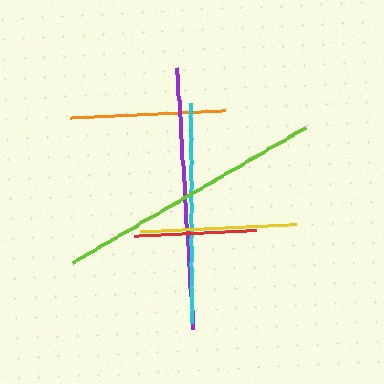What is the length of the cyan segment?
The cyan segment is approximately 220 pixels long.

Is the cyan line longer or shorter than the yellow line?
The cyan line is longer than the yellow line.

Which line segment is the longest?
The lime line is the longest at approximately 269 pixels.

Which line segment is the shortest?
The red line is the shortest at approximately 122 pixels.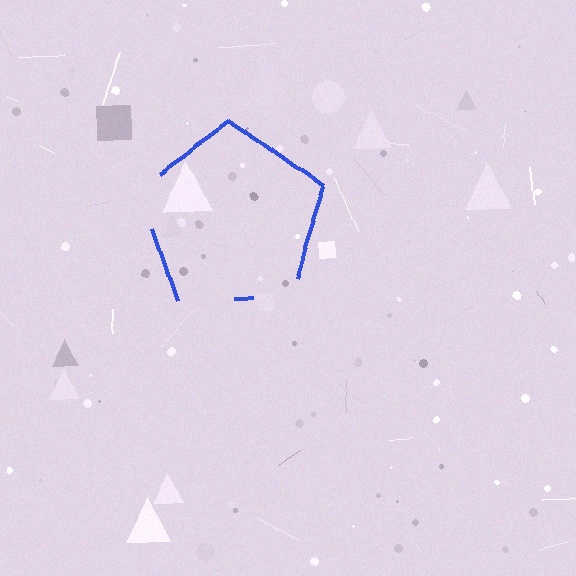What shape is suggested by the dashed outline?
The dashed outline suggests a pentagon.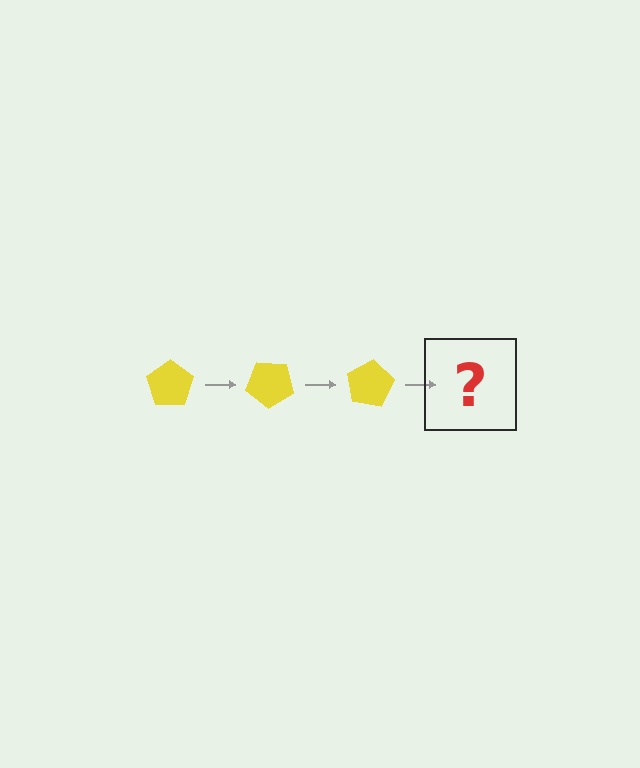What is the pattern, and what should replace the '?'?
The pattern is that the pentagon rotates 40 degrees each step. The '?' should be a yellow pentagon rotated 120 degrees.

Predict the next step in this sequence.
The next step is a yellow pentagon rotated 120 degrees.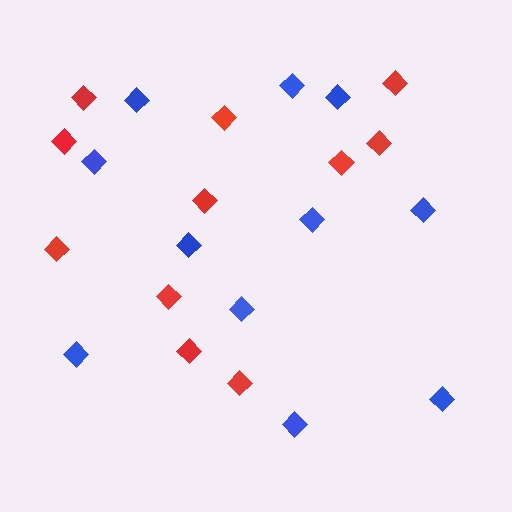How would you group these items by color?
There are 2 groups: one group of red diamonds (11) and one group of blue diamonds (11).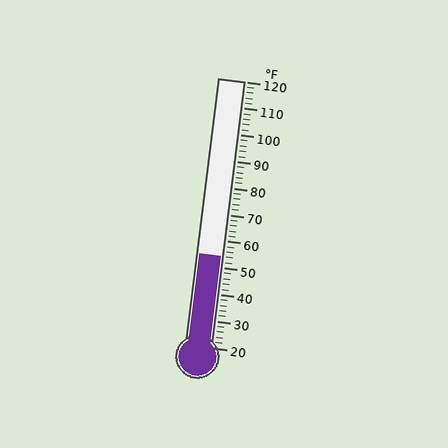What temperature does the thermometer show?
The thermometer shows approximately 54°F.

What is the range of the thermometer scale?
The thermometer scale ranges from 20°F to 120°F.